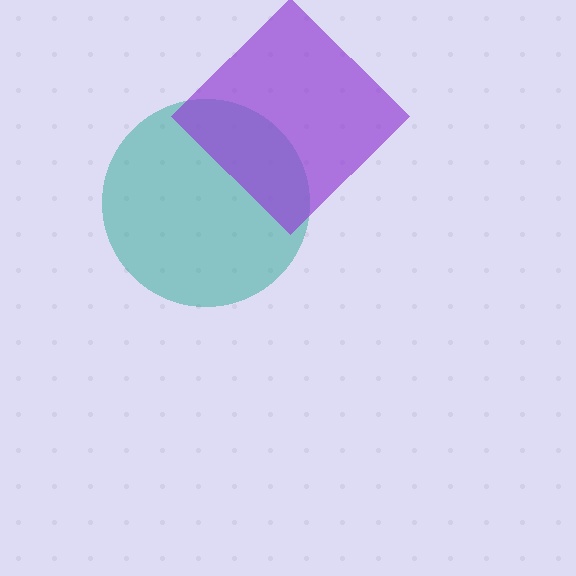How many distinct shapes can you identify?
There are 2 distinct shapes: a teal circle, a purple diamond.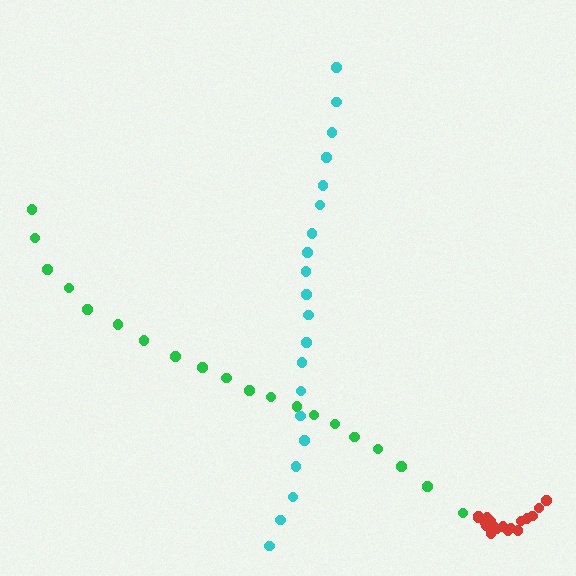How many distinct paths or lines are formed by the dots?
There are 3 distinct paths.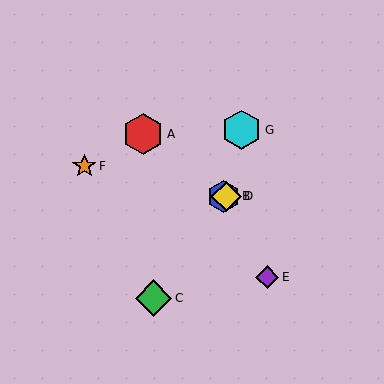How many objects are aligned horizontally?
2 objects (B, D) are aligned horizontally.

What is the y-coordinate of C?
Object C is at y≈298.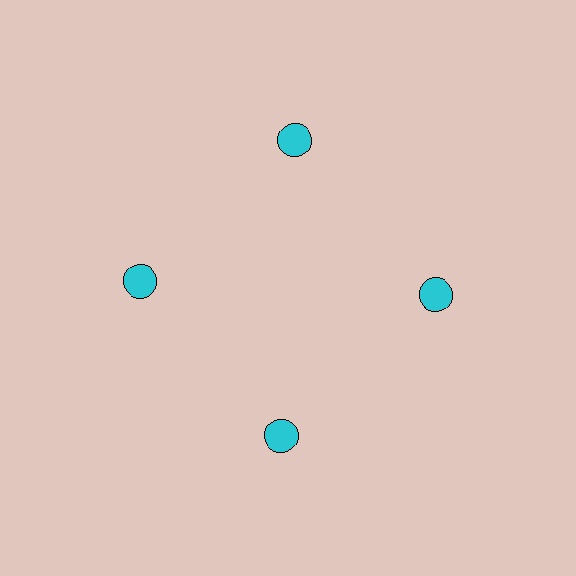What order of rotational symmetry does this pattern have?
This pattern has 4-fold rotational symmetry.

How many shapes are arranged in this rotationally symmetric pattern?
There are 4 shapes, arranged in 4 groups of 1.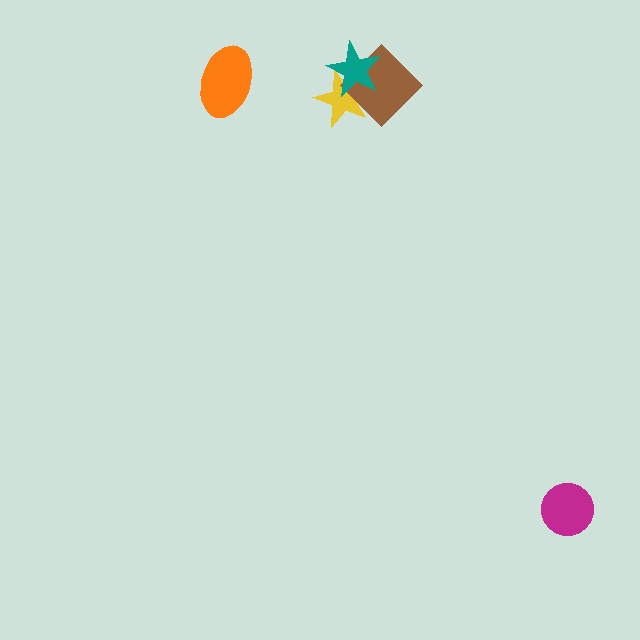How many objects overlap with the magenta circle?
0 objects overlap with the magenta circle.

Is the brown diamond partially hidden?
Yes, it is partially covered by another shape.